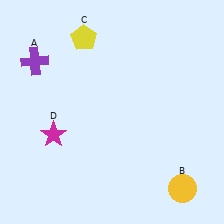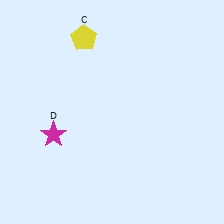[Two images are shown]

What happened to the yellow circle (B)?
The yellow circle (B) was removed in Image 2. It was in the bottom-right area of Image 1.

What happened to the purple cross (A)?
The purple cross (A) was removed in Image 2. It was in the top-left area of Image 1.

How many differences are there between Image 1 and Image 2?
There are 2 differences between the two images.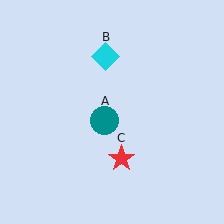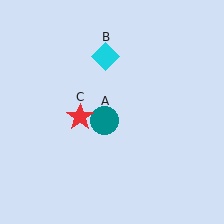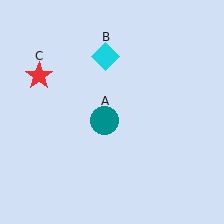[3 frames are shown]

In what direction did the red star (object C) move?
The red star (object C) moved up and to the left.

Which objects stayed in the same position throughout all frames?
Teal circle (object A) and cyan diamond (object B) remained stationary.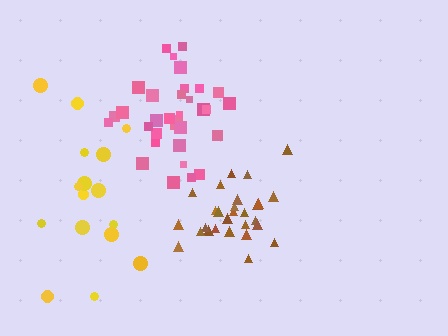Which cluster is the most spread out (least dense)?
Yellow.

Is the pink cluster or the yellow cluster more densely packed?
Pink.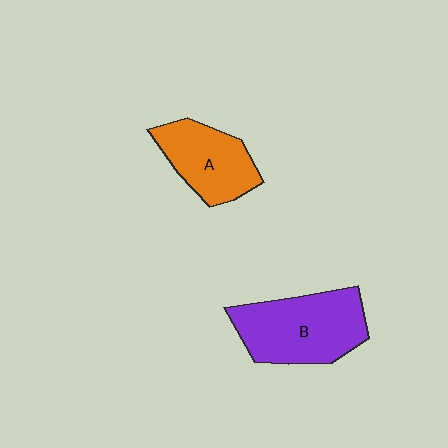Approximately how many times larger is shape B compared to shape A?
Approximately 1.4 times.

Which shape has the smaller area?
Shape A (orange).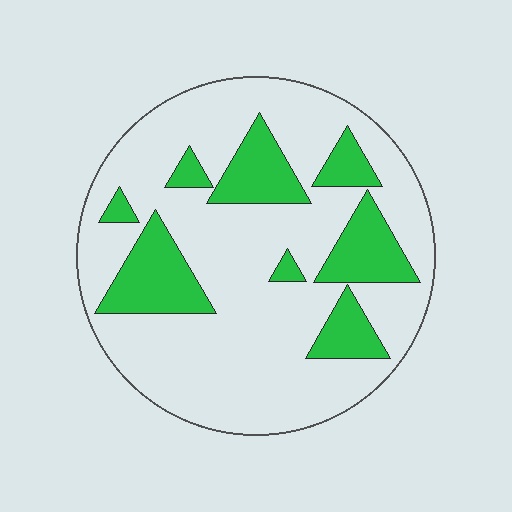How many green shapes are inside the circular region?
8.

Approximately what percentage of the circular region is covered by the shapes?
Approximately 25%.